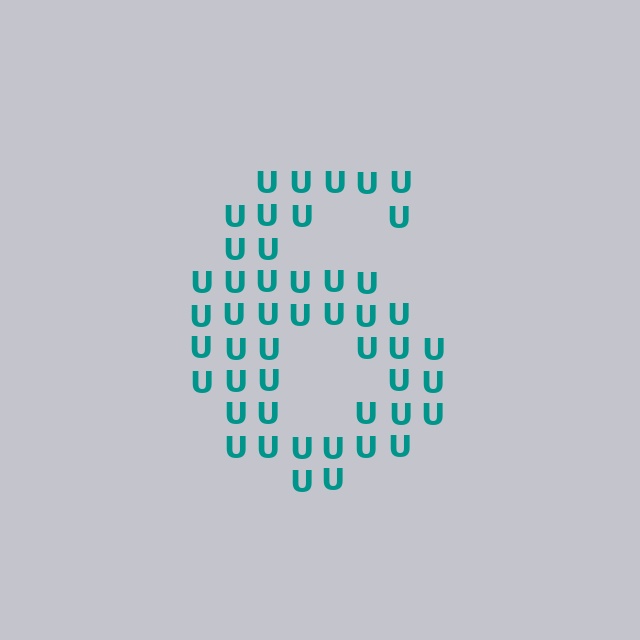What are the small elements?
The small elements are letter U's.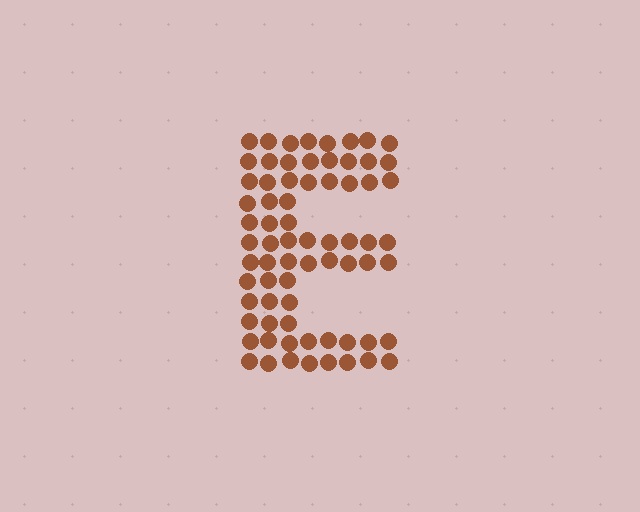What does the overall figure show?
The overall figure shows the letter E.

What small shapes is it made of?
It is made of small circles.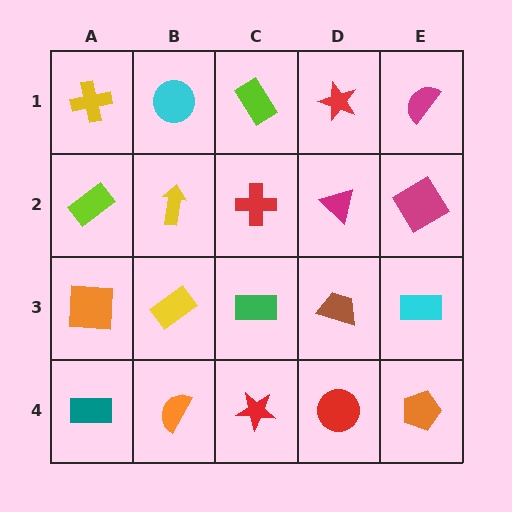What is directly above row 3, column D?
A magenta triangle.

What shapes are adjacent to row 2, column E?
A magenta semicircle (row 1, column E), a cyan rectangle (row 3, column E), a magenta triangle (row 2, column D).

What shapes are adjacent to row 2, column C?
A lime rectangle (row 1, column C), a green rectangle (row 3, column C), a yellow arrow (row 2, column B), a magenta triangle (row 2, column D).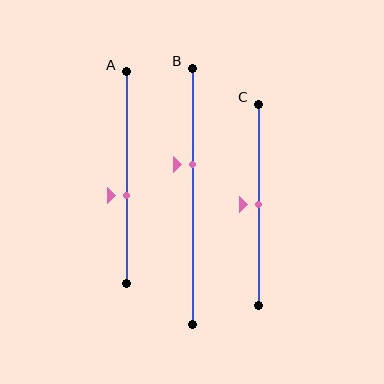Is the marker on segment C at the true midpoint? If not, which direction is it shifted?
Yes, the marker on segment C is at the true midpoint.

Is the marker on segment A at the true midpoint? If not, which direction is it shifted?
No, the marker on segment A is shifted downward by about 8% of the segment length.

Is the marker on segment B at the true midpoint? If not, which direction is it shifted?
No, the marker on segment B is shifted upward by about 12% of the segment length.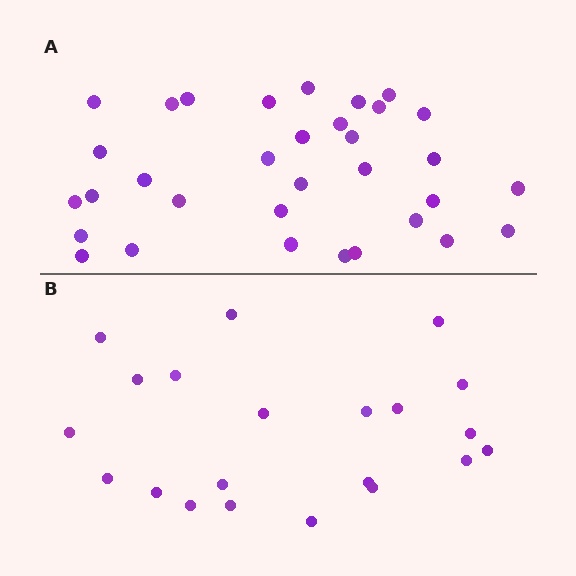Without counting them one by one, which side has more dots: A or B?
Region A (the top region) has more dots.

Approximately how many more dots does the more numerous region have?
Region A has roughly 12 or so more dots than region B.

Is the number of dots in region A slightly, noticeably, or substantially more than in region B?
Region A has substantially more. The ratio is roughly 1.6 to 1.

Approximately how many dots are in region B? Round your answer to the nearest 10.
About 20 dots. (The exact count is 21, which rounds to 20.)